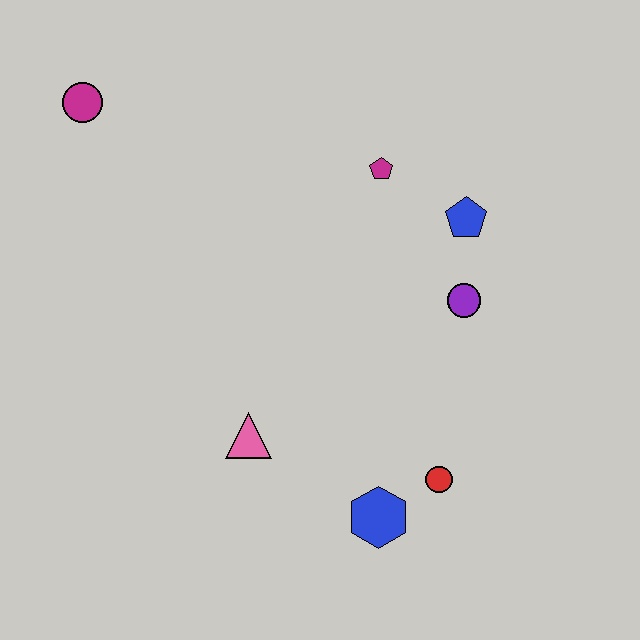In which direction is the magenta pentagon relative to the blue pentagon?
The magenta pentagon is to the left of the blue pentagon.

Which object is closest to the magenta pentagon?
The blue pentagon is closest to the magenta pentagon.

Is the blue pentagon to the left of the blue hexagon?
No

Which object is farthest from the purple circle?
The magenta circle is farthest from the purple circle.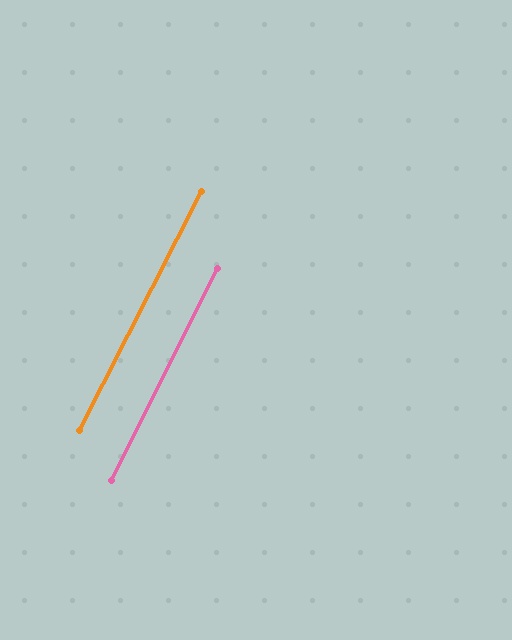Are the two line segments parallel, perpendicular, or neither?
Parallel — their directions differ by only 0.5°.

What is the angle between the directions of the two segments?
Approximately 0 degrees.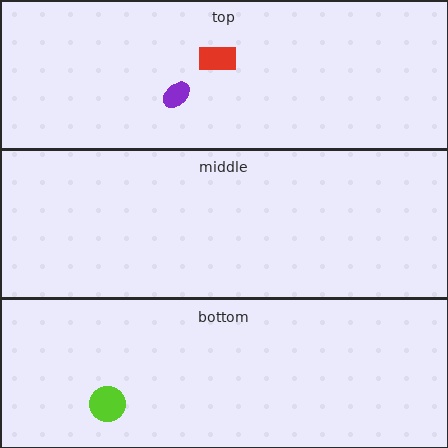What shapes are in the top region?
The purple ellipse, the red rectangle.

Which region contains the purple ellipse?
The top region.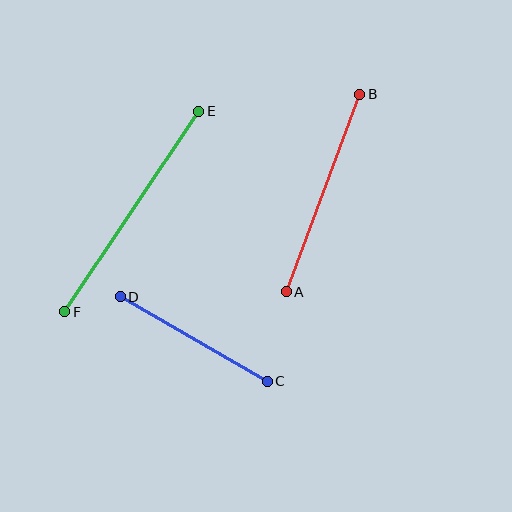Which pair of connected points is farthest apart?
Points E and F are farthest apart.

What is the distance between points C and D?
The distance is approximately 169 pixels.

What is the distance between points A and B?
The distance is approximately 211 pixels.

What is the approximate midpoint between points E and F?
The midpoint is at approximately (132, 212) pixels.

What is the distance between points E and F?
The distance is approximately 241 pixels.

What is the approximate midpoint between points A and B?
The midpoint is at approximately (323, 193) pixels.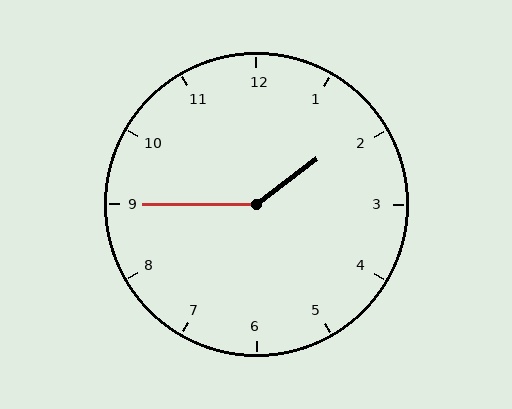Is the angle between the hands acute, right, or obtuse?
It is obtuse.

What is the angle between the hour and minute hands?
Approximately 142 degrees.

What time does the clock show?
1:45.